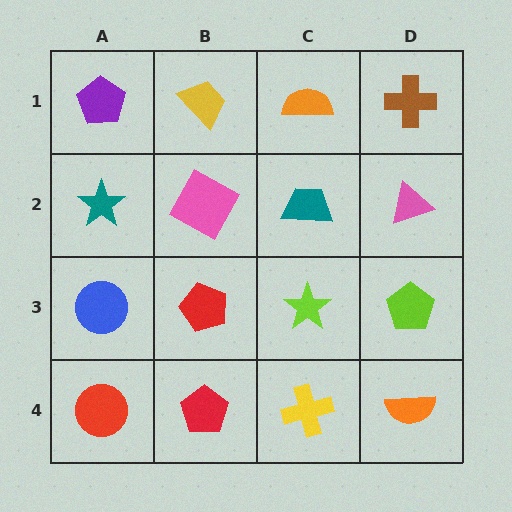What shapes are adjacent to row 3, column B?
A pink square (row 2, column B), a red pentagon (row 4, column B), a blue circle (row 3, column A), a lime star (row 3, column C).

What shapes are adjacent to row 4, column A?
A blue circle (row 3, column A), a red pentagon (row 4, column B).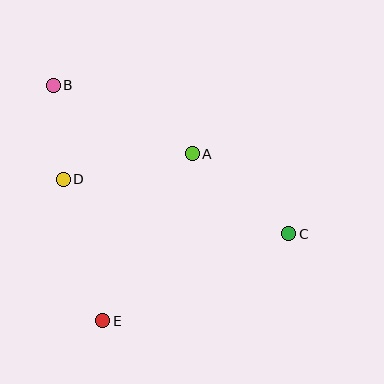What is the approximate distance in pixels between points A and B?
The distance between A and B is approximately 155 pixels.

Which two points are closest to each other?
Points B and D are closest to each other.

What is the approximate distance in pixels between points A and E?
The distance between A and E is approximately 189 pixels.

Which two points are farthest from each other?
Points B and C are farthest from each other.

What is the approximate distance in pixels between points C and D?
The distance between C and D is approximately 232 pixels.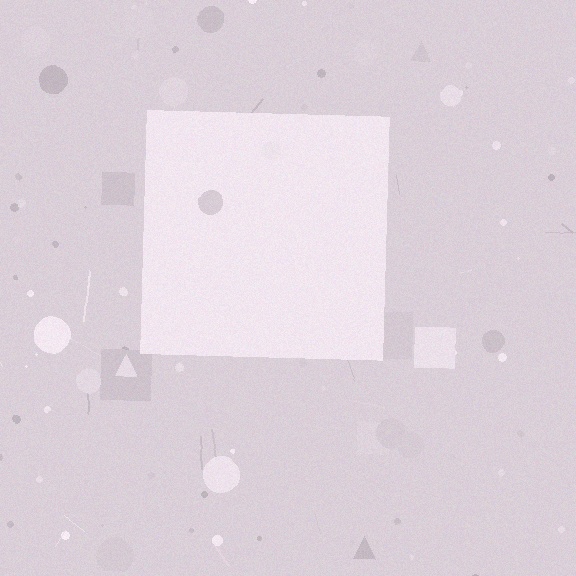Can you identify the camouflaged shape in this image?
The camouflaged shape is a square.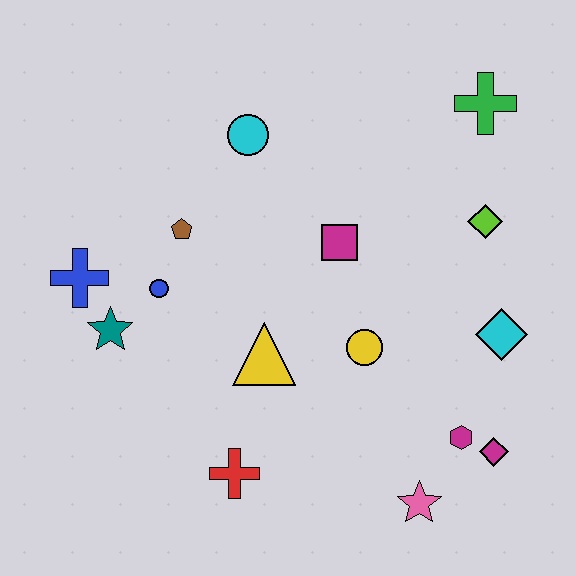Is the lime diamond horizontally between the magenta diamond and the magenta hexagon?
Yes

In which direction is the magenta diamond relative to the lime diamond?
The magenta diamond is below the lime diamond.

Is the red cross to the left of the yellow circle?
Yes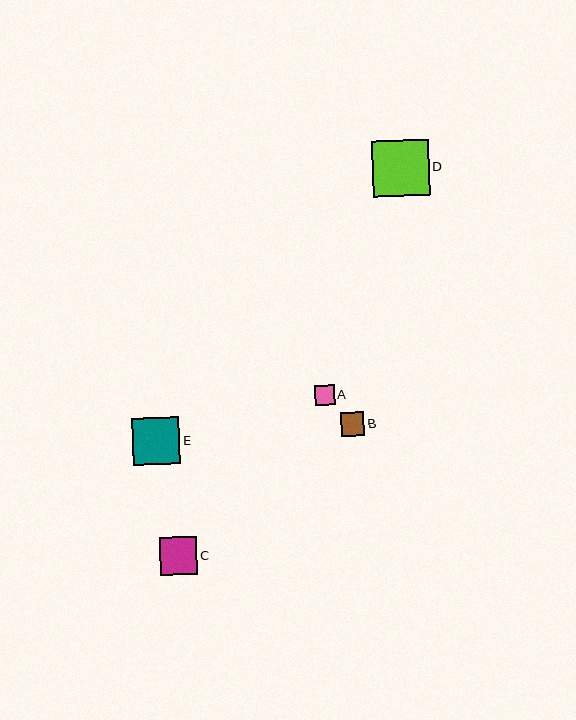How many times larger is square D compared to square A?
Square D is approximately 2.8 times the size of square A.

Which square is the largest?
Square D is the largest with a size of approximately 57 pixels.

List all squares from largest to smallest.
From largest to smallest: D, E, C, B, A.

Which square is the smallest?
Square A is the smallest with a size of approximately 20 pixels.